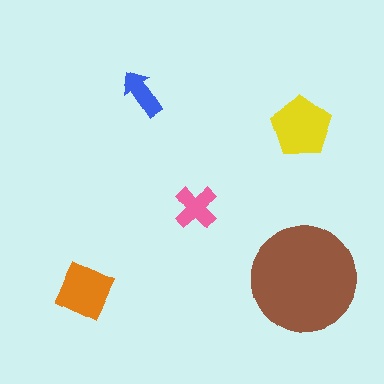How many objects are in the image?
There are 5 objects in the image.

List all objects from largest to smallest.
The brown circle, the yellow pentagon, the orange square, the pink cross, the blue arrow.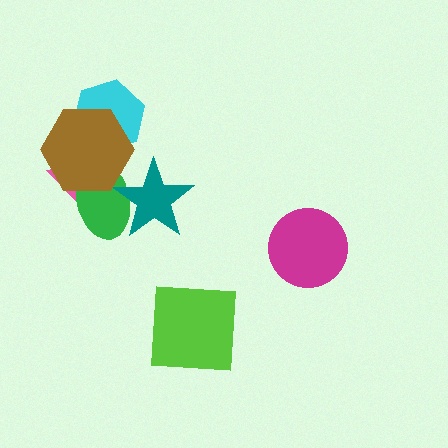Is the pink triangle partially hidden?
Yes, it is partially covered by another shape.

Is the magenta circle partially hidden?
No, no other shape covers it.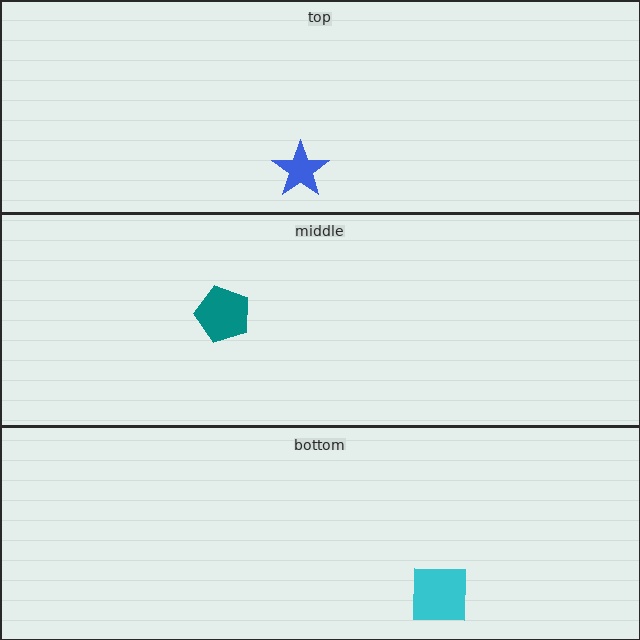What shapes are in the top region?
The blue star.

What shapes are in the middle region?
The teal pentagon.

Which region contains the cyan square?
The bottom region.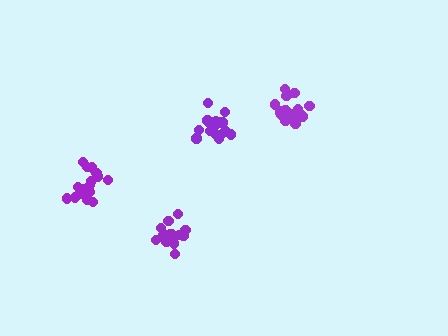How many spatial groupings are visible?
There are 4 spatial groupings.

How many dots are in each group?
Group 1: 14 dots, Group 2: 18 dots, Group 3: 17 dots, Group 4: 17 dots (66 total).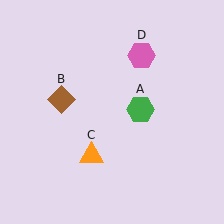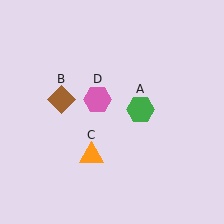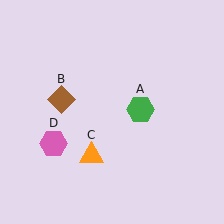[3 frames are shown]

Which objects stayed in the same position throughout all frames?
Green hexagon (object A) and brown diamond (object B) and orange triangle (object C) remained stationary.